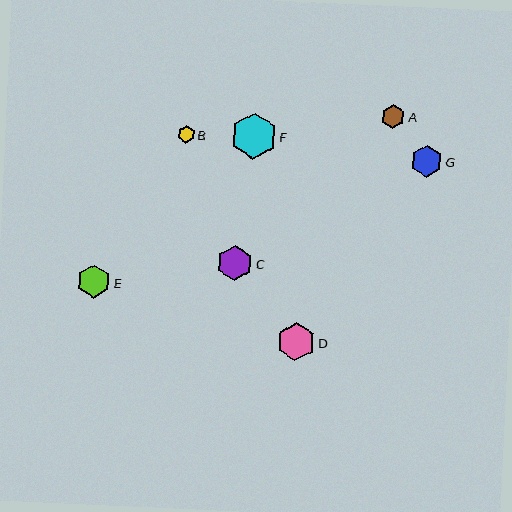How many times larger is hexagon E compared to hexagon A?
Hexagon E is approximately 1.4 times the size of hexagon A.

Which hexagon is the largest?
Hexagon F is the largest with a size of approximately 46 pixels.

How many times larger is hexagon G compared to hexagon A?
Hexagon G is approximately 1.4 times the size of hexagon A.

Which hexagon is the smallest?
Hexagon B is the smallest with a size of approximately 17 pixels.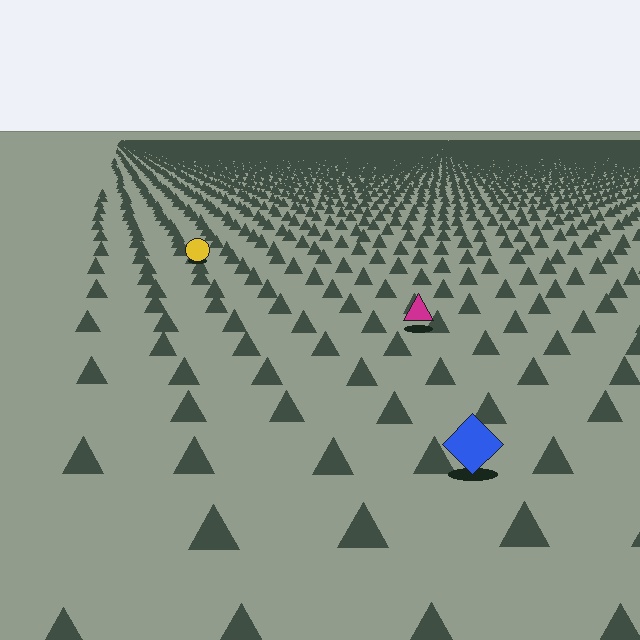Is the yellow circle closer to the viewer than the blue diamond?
No. The blue diamond is closer — you can tell from the texture gradient: the ground texture is coarser near it.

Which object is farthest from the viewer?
The yellow circle is farthest from the viewer. It appears smaller and the ground texture around it is denser.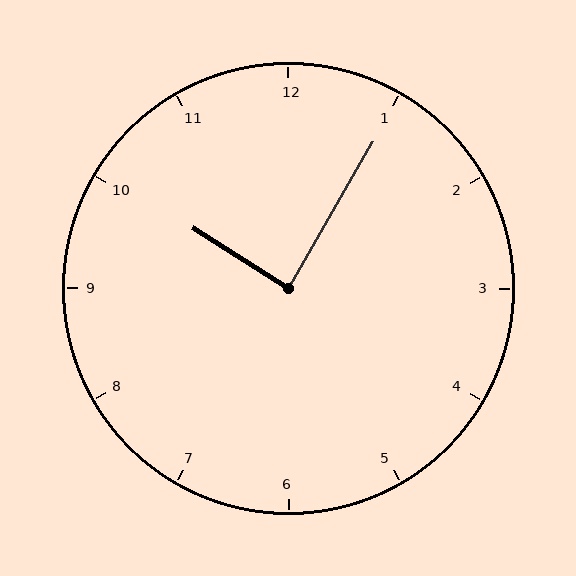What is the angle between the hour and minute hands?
Approximately 88 degrees.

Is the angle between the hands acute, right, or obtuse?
It is right.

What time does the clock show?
10:05.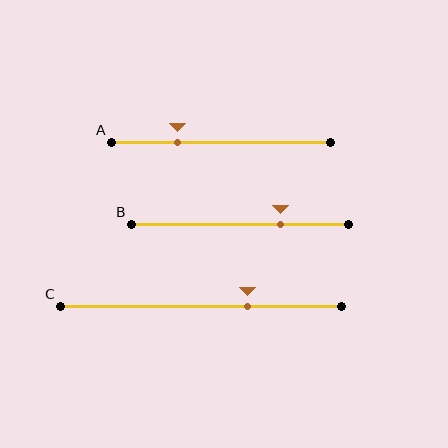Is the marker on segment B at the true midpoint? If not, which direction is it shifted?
No, the marker on segment B is shifted to the right by about 19% of the segment length.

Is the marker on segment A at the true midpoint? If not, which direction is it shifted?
No, the marker on segment A is shifted to the left by about 20% of the segment length.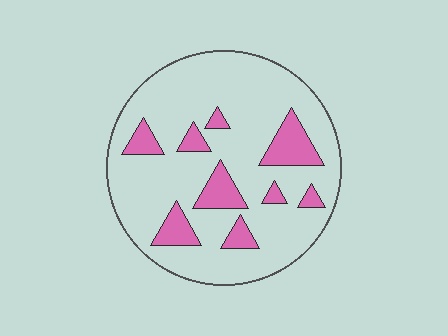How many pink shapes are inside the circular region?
9.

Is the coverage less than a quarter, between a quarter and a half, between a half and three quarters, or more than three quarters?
Less than a quarter.